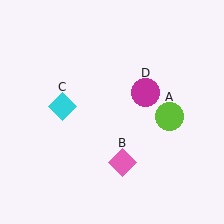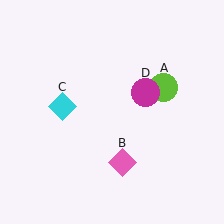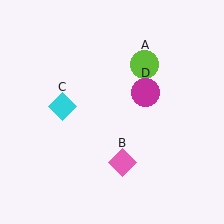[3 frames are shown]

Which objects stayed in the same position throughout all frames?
Pink diamond (object B) and cyan diamond (object C) and magenta circle (object D) remained stationary.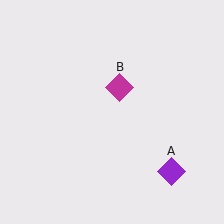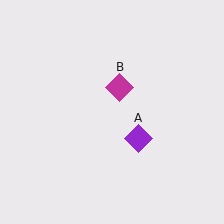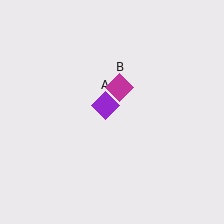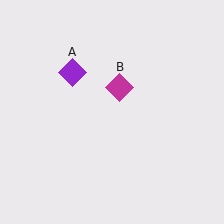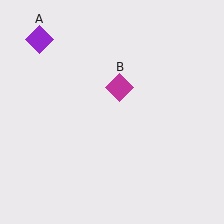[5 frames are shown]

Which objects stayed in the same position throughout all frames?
Magenta diamond (object B) remained stationary.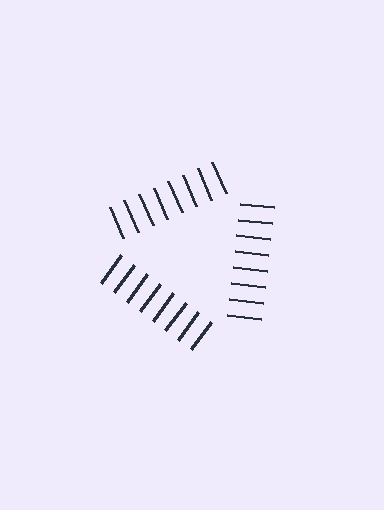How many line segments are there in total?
24 — 8 along each of the 3 edges.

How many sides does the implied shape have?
3 sides — the line-ends trace a triangle.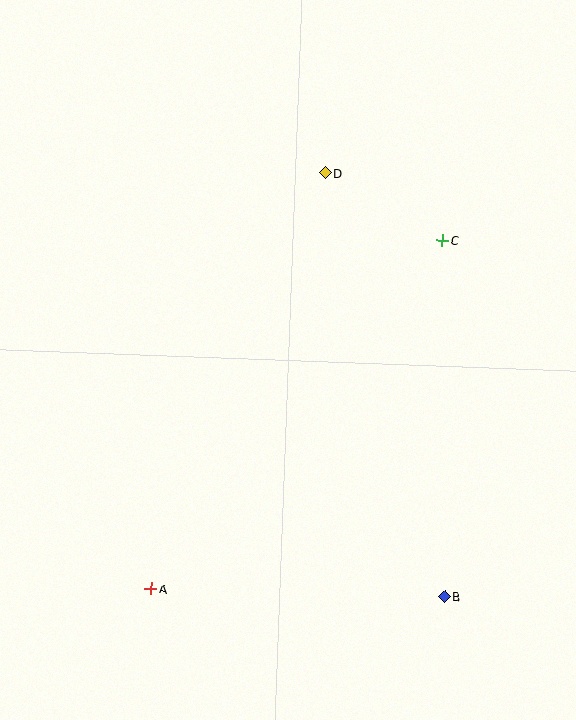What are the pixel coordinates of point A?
Point A is at (151, 589).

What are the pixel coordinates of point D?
Point D is at (325, 173).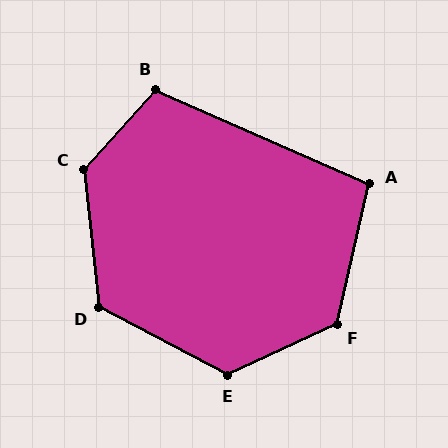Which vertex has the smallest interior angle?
A, at approximately 101 degrees.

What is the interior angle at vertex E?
Approximately 128 degrees (obtuse).